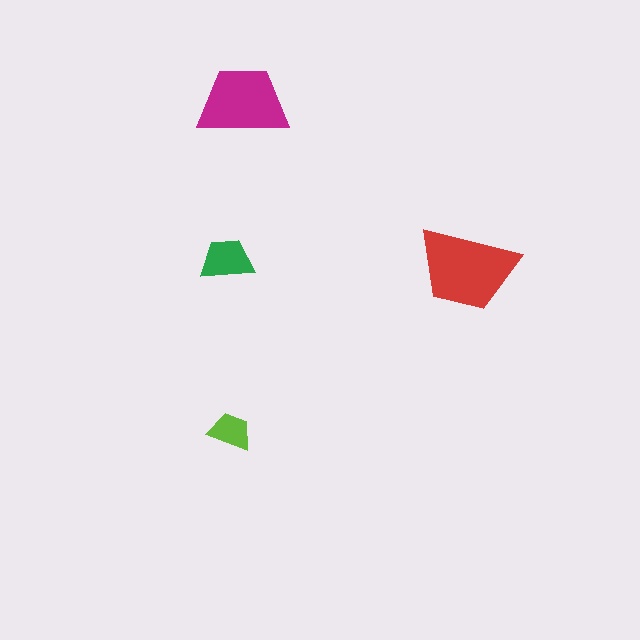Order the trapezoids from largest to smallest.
the red one, the magenta one, the green one, the lime one.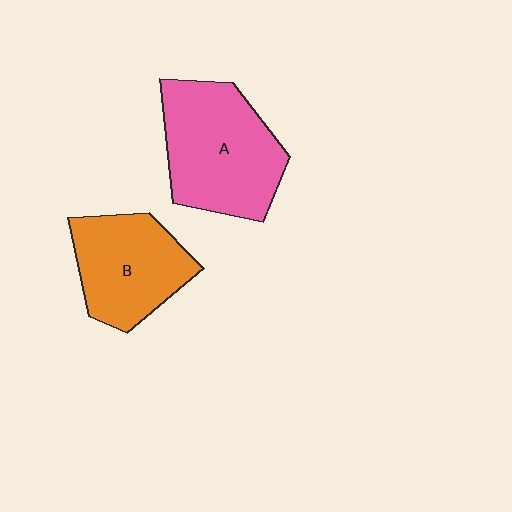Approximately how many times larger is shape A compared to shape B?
Approximately 1.3 times.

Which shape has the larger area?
Shape A (pink).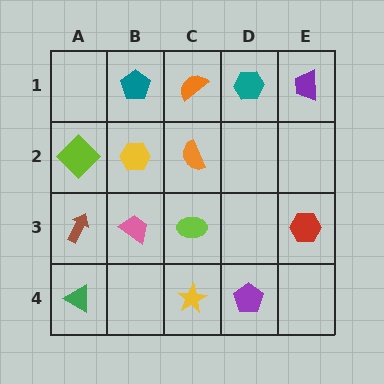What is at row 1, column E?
A purple trapezoid.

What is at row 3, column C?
A lime ellipse.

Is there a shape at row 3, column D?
No, that cell is empty.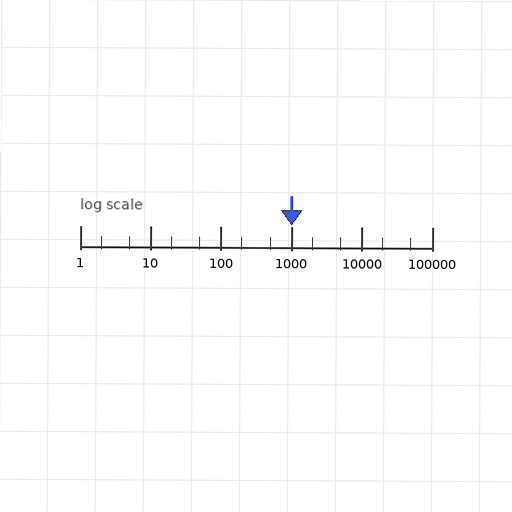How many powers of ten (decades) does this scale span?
The scale spans 5 decades, from 1 to 100000.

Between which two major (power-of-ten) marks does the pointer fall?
The pointer is between 1000 and 10000.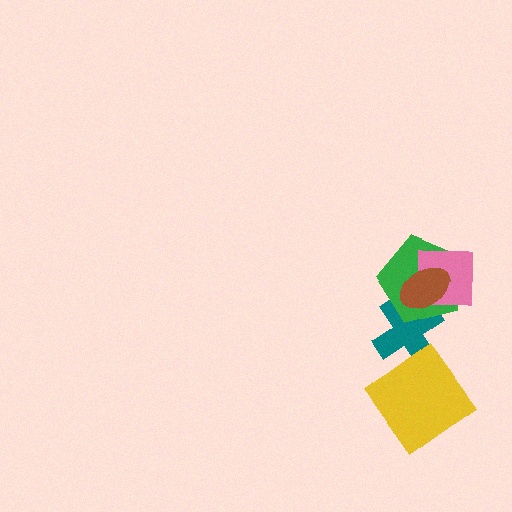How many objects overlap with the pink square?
2 objects overlap with the pink square.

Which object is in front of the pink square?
The brown ellipse is in front of the pink square.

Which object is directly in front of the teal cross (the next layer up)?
The green pentagon is directly in front of the teal cross.